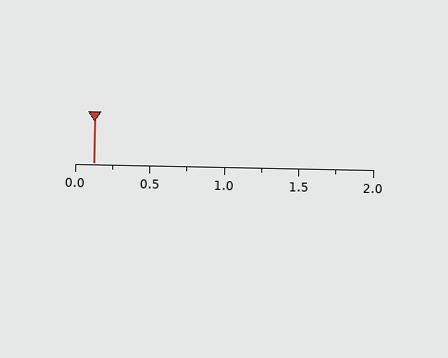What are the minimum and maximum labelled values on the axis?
The axis runs from 0.0 to 2.0.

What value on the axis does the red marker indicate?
The marker indicates approximately 0.12.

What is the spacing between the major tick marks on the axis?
The major ticks are spaced 0.5 apart.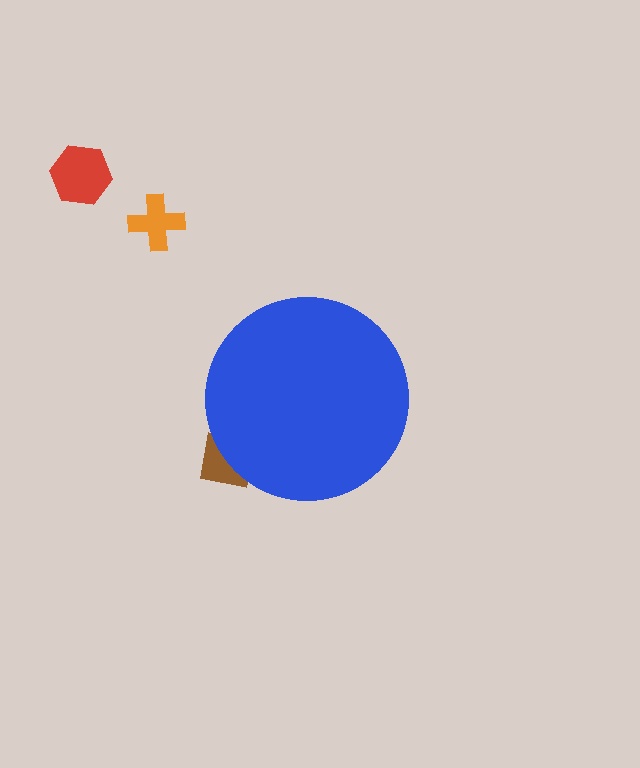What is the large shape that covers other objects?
A blue circle.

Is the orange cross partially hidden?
No, the orange cross is fully visible.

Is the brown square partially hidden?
Yes, the brown square is partially hidden behind the blue circle.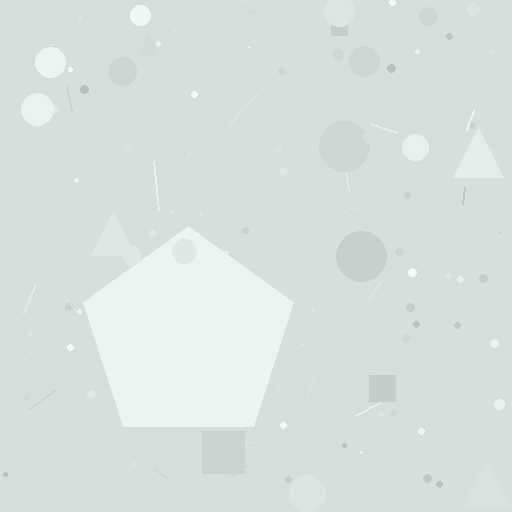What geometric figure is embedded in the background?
A pentagon is embedded in the background.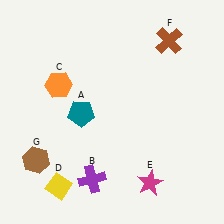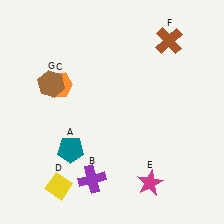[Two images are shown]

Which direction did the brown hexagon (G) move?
The brown hexagon (G) moved up.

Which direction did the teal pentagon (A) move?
The teal pentagon (A) moved down.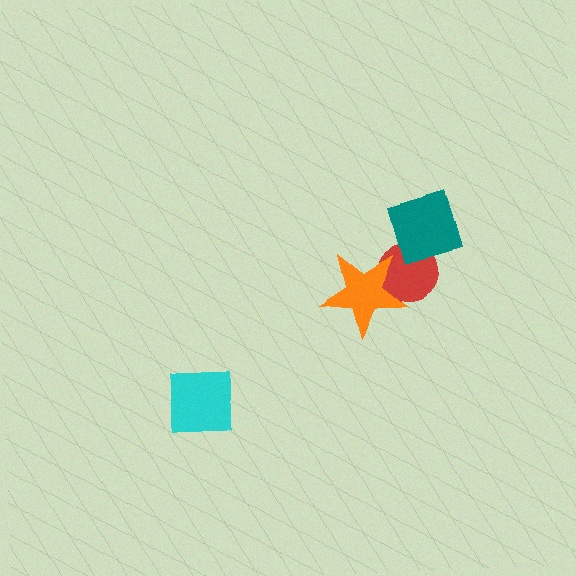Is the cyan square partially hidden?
No, no other shape covers it.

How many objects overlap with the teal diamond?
1 object overlaps with the teal diamond.